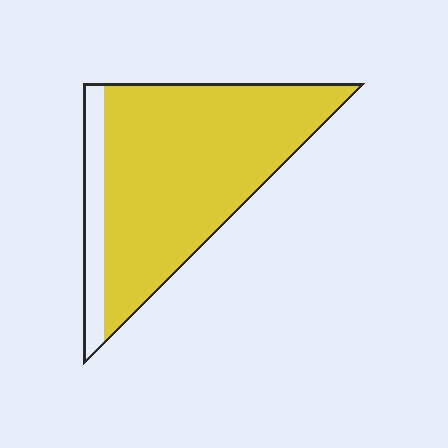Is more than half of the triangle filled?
Yes.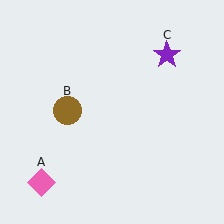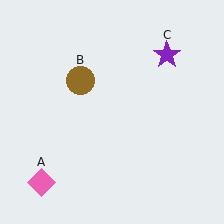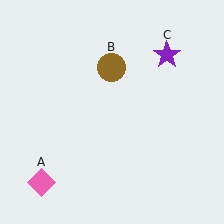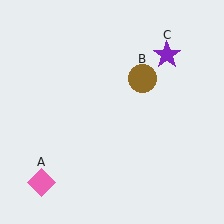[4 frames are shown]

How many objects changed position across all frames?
1 object changed position: brown circle (object B).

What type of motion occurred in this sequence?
The brown circle (object B) rotated clockwise around the center of the scene.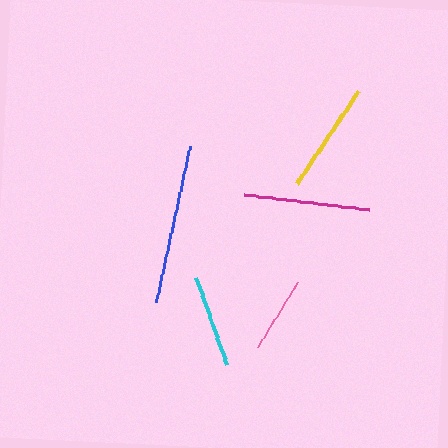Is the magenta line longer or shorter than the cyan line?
The magenta line is longer than the cyan line.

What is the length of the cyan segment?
The cyan segment is approximately 93 pixels long.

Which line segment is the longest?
The blue line is the longest at approximately 159 pixels.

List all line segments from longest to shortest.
From longest to shortest: blue, magenta, yellow, cyan, pink.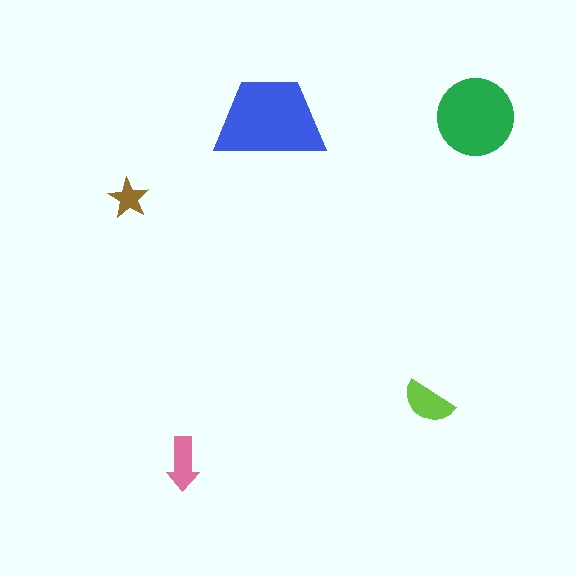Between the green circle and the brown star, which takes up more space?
The green circle.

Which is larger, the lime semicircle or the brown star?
The lime semicircle.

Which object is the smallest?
The brown star.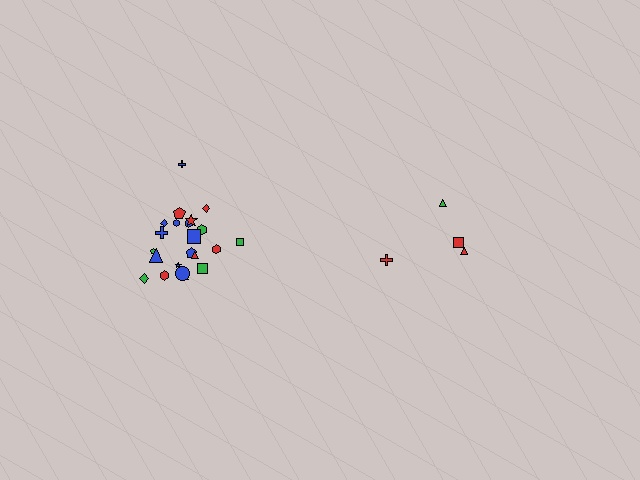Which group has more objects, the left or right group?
The left group.